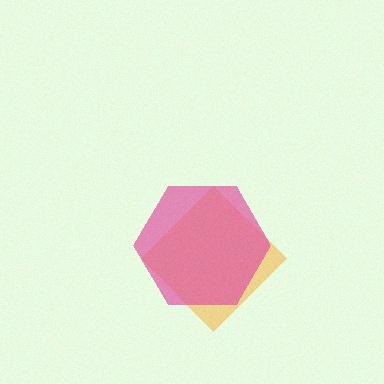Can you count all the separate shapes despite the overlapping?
Yes, there are 2 separate shapes.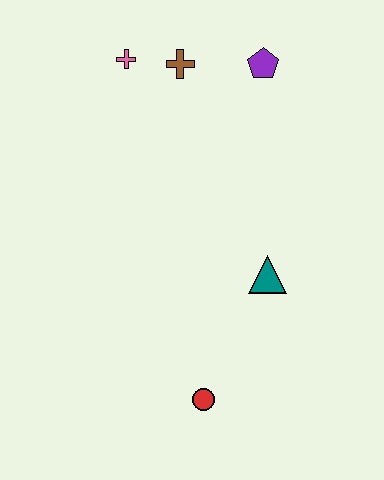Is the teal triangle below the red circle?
No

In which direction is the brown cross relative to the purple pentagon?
The brown cross is to the left of the purple pentagon.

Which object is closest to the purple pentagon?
The brown cross is closest to the purple pentagon.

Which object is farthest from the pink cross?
The red circle is farthest from the pink cross.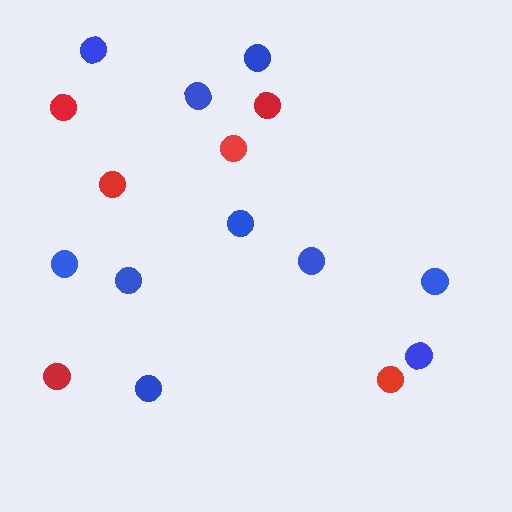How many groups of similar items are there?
There are 2 groups: one group of blue circles (10) and one group of red circles (6).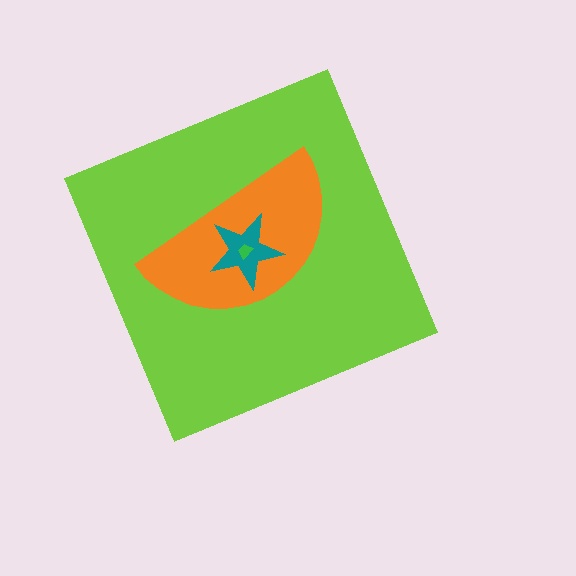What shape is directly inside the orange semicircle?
The teal star.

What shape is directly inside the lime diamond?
The orange semicircle.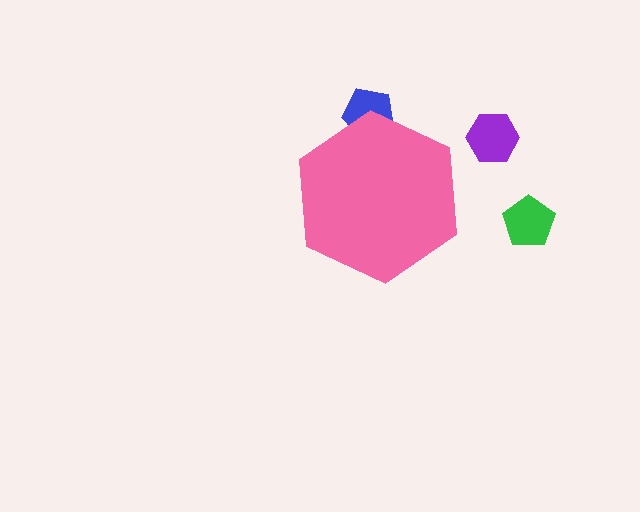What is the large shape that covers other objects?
A pink hexagon.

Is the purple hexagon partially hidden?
No, the purple hexagon is fully visible.